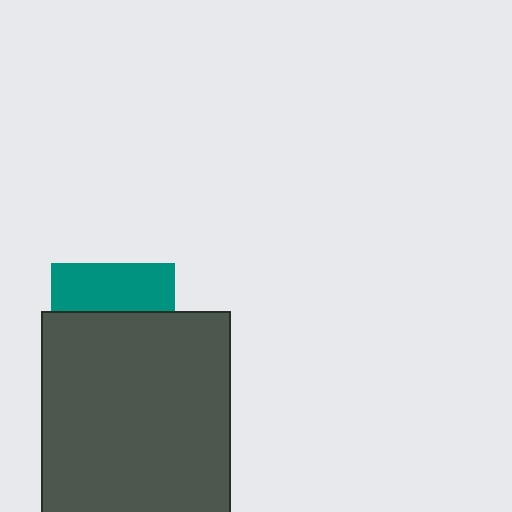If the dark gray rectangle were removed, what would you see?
You would see the complete teal square.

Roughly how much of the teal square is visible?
A small part of it is visible (roughly 39%).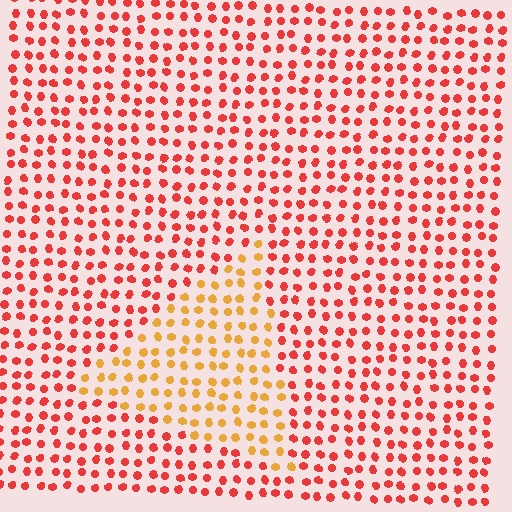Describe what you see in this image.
The image is filled with small red elements in a uniform arrangement. A triangle-shaped region is visible where the elements are tinted to a slightly different hue, forming a subtle color boundary.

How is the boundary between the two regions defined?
The boundary is defined purely by a slight shift in hue (about 38 degrees). Spacing, size, and orientation are identical on both sides.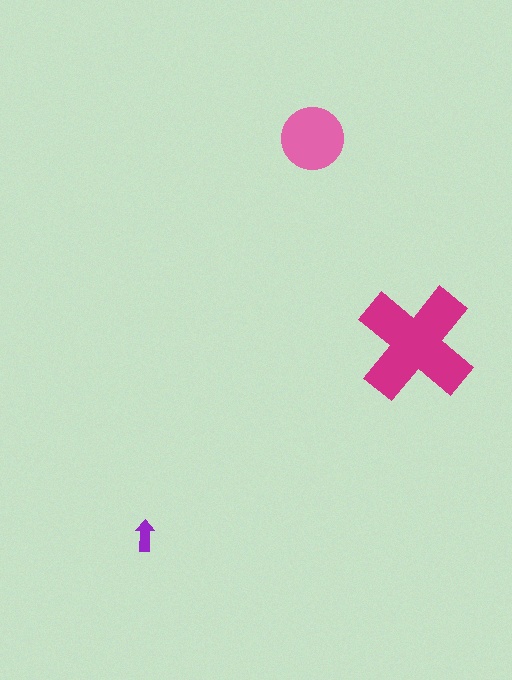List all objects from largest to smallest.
The magenta cross, the pink circle, the purple arrow.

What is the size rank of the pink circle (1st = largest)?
2nd.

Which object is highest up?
The pink circle is topmost.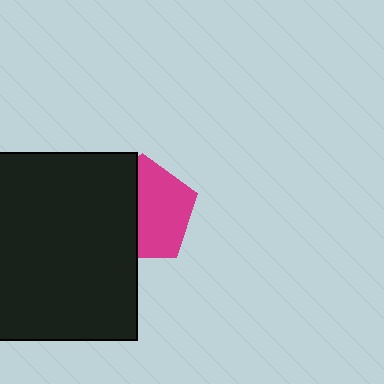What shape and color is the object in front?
The object in front is a black rectangle.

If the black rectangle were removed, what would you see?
You would see the complete magenta pentagon.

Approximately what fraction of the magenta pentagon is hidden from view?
Roughly 44% of the magenta pentagon is hidden behind the black rectangle.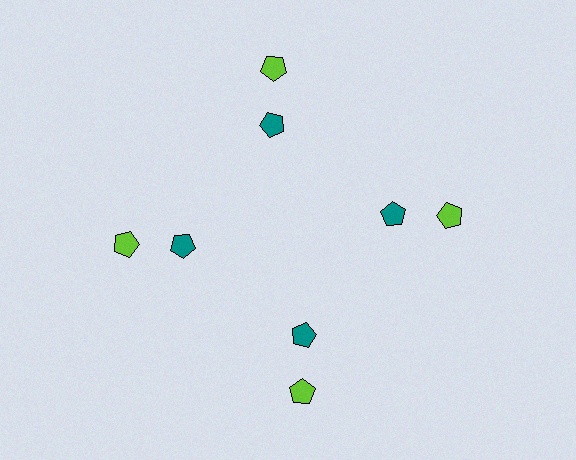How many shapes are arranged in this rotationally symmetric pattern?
There are 8 shapes, arranged in 4 groups of 2.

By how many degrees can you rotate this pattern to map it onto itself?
The pattern maps onto itself every 90 degrees of rotation.